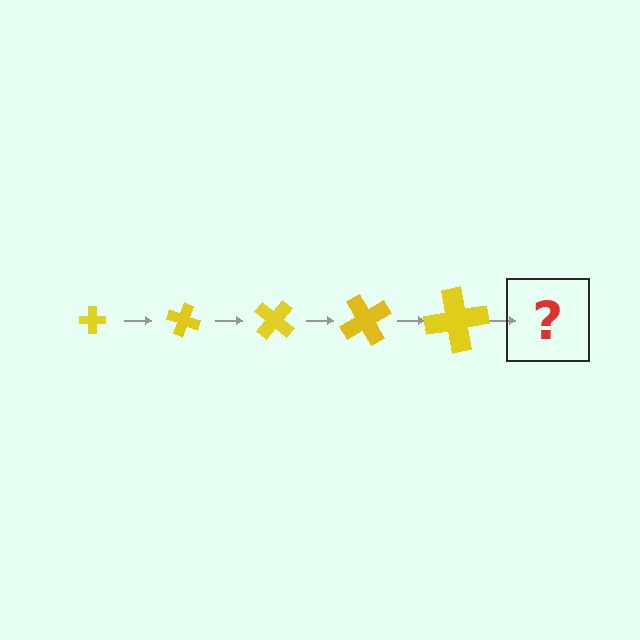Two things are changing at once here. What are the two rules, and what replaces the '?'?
The two rules are that the cross grows larger each step and it rotates 20 degrees each step. The '?' should be a cross, larger than the previous one and rotated 100 degrees from the start.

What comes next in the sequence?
The next element should be a cross, larger than the previous one and rotated 100 degrees from the start.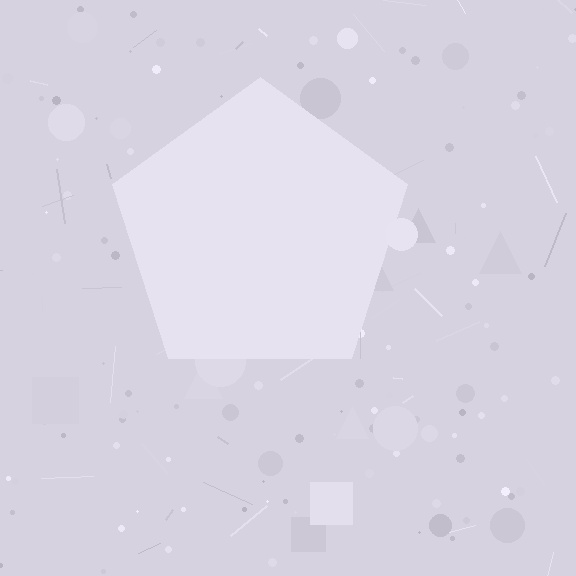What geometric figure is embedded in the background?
A pentagon is embedded in the background.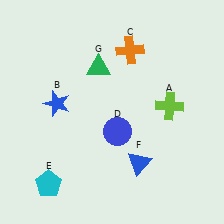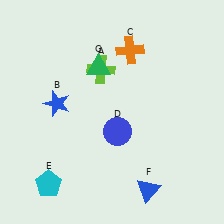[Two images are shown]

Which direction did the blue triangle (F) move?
The blue triangle (F) moved down.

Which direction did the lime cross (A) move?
The lime cross (A) moved left.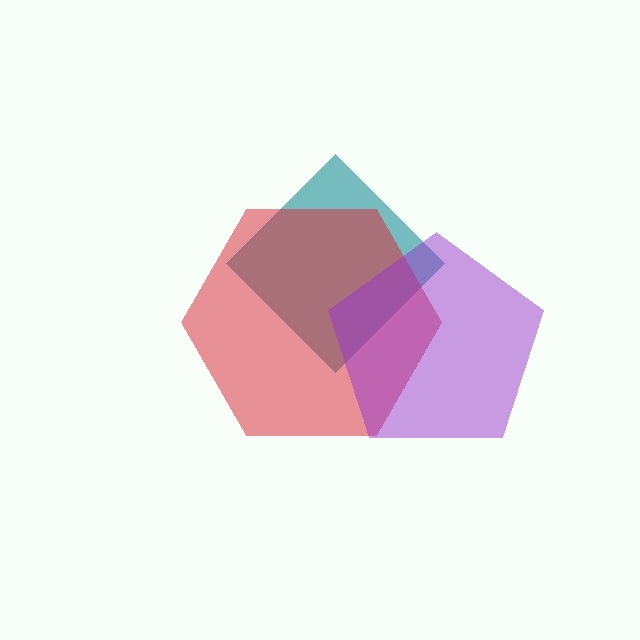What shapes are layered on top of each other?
The layered shapes are: a teal diamond, a red hexagon, a purple pentagon.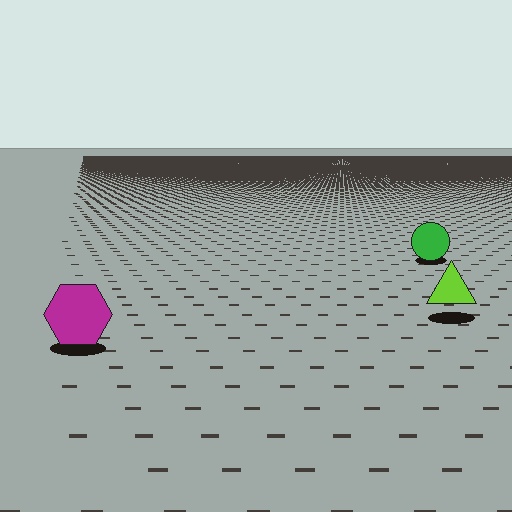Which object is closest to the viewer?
The magenta hexagon is closest. The texture marks near it are larger and more spread out.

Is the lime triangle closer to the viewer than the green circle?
Yes. The lime triangle is closer — you can tell from the texture gradient: the ground texture is coarser near it.